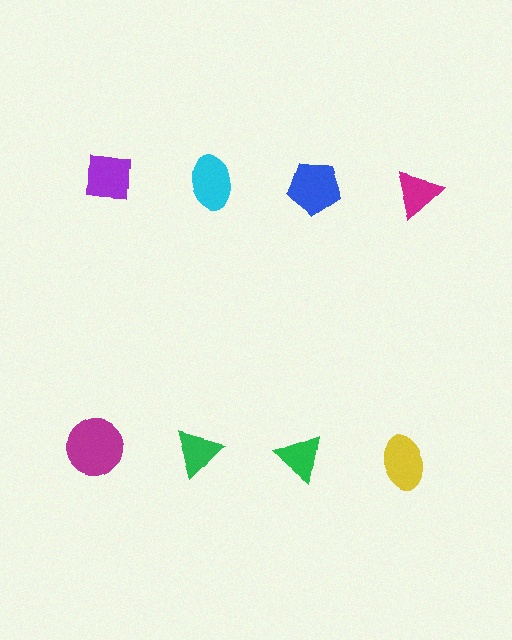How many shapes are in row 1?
4 shapes.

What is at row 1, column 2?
A cyan ellipse.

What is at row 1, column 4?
A magenta triangle.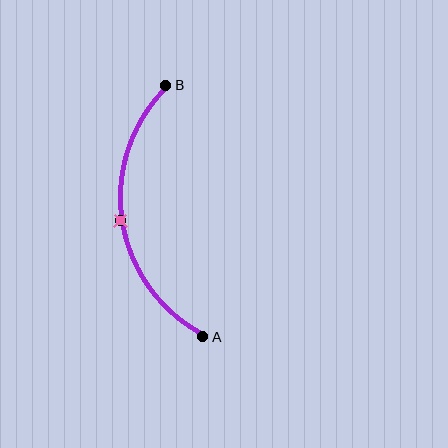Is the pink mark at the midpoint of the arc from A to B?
Yes. The pink mark lies on the arc at equal arc-length from both A and B — it is the arc midpoint.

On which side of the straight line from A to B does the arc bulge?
The arc bulges to the left of the straight line connecting A and B.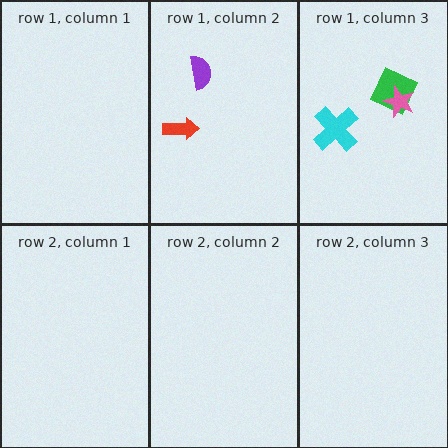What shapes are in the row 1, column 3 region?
The green diamond, the cyan cross, the pink star.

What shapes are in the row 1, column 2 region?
The purple semicircle, the red arrow.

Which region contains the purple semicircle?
The row 1, column 2 region.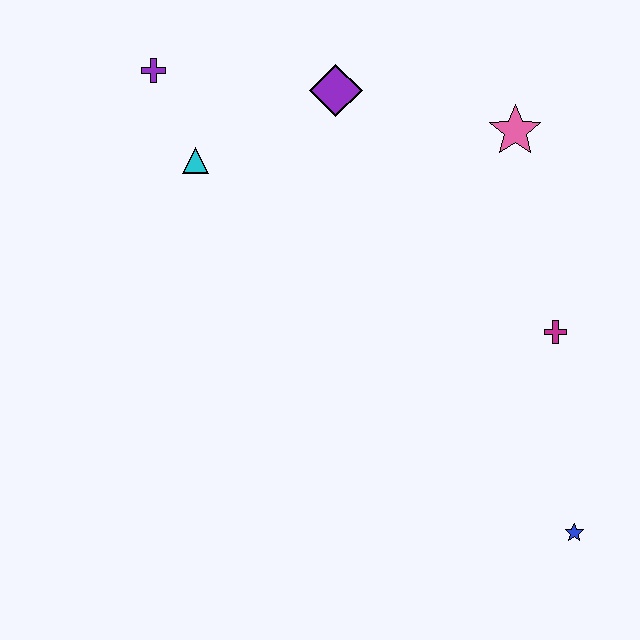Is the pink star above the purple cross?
No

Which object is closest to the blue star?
The magenta cross is closest to the blue star.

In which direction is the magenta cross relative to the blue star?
The magenta cross is above the blue star.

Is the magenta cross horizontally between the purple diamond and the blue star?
Yes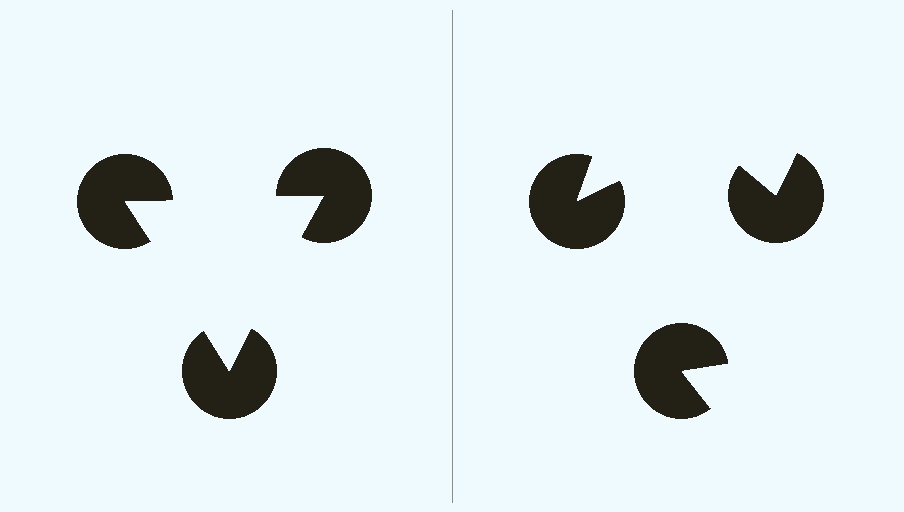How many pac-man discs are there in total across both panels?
6 — 3 on each side.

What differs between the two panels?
The pac-man discs are positioned identically on both sides; only the wedge orientations differ. On the left they align to a triangle; on the right they are misaligned.